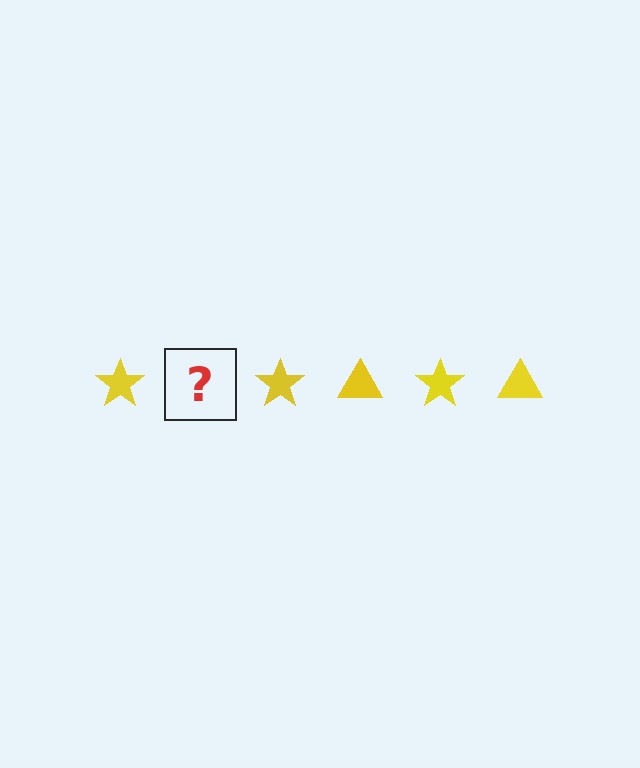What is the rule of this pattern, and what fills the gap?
The rule is that the pattern cycles through star, triangle shapes in yellow. The gap should be filled with a yellow triangle.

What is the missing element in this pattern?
The missing element is a yellow triangle.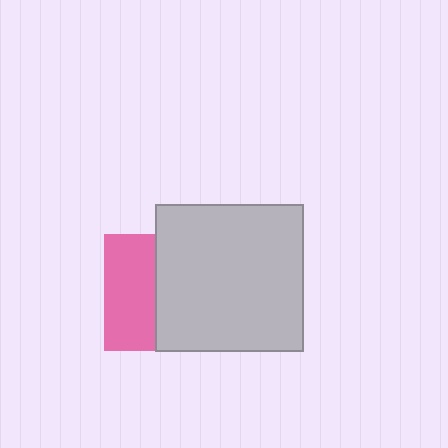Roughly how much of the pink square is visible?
A small part of it is visible (roughly 44%).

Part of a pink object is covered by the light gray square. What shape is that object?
It is a square.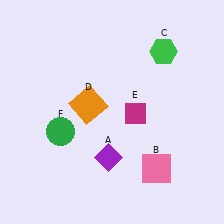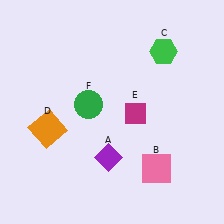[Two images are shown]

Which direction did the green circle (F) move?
The green circle (F) moved up.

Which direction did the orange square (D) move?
The orange square (D) moved left.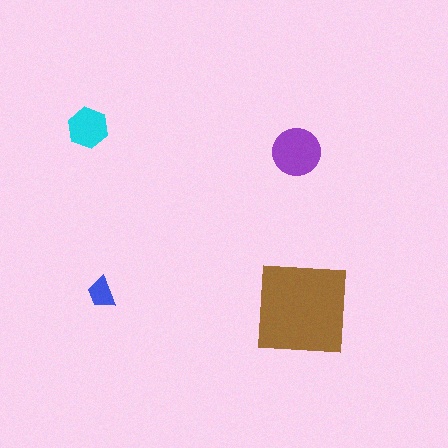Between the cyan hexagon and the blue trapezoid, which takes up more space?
The cyan hexagon.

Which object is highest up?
The cyan hexagon is topmost.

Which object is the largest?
The brown square.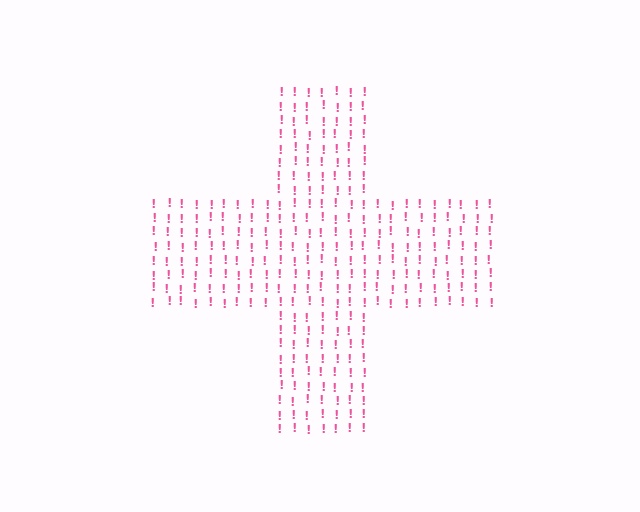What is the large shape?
The large shape is a cross.